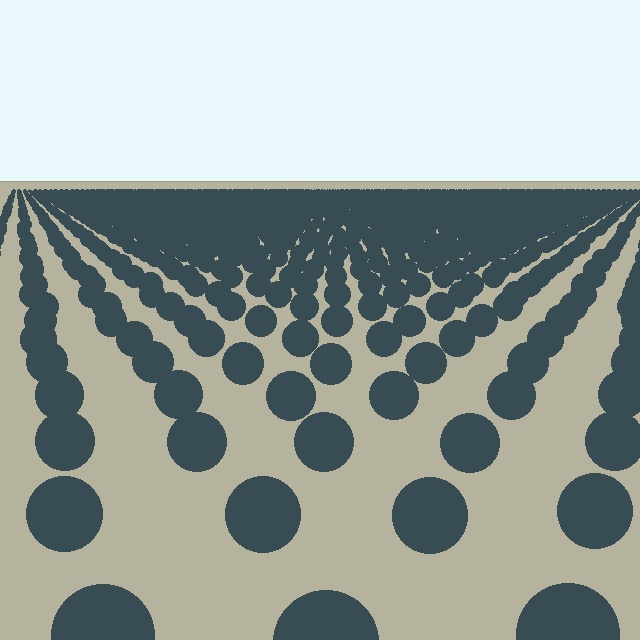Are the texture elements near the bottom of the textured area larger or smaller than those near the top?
Larger. Near the bottom, elements are closer to the viewer and appear at a bigger on-screen size.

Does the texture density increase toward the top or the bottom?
Density increases toward the top.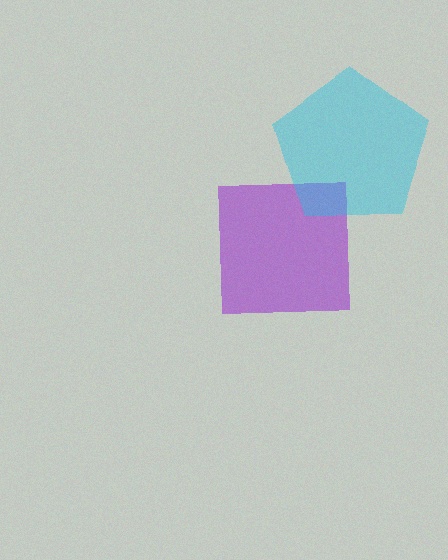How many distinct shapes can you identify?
There are 2 distinct shapes: a purple square, a cyan pentagon.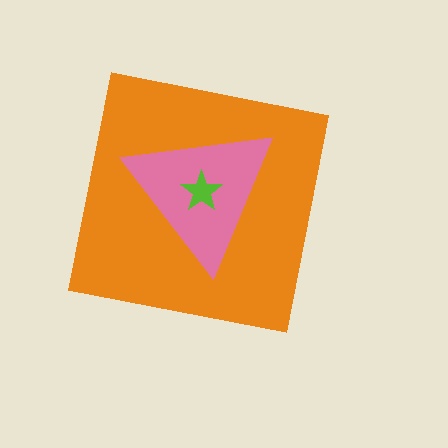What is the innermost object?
The lime star.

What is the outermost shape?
The orange square.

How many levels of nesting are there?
3.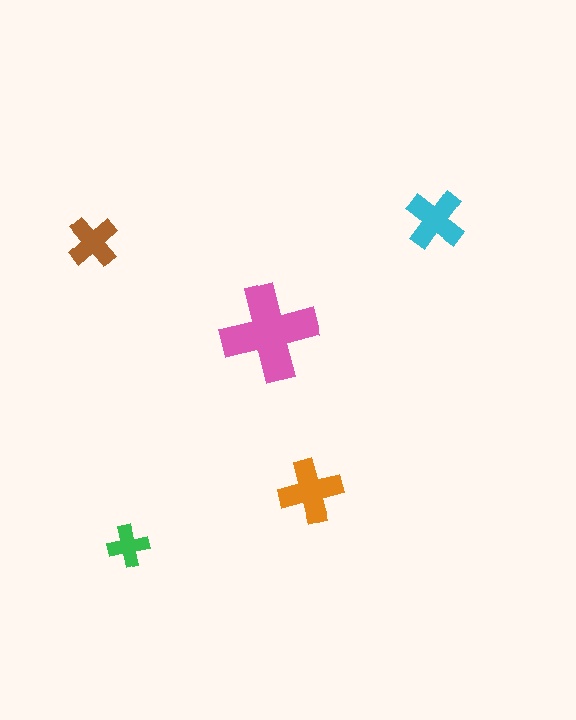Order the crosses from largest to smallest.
the pink one, the orange one, the cyan one, the brown one, the green one.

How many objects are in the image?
There are 5 objects in the image.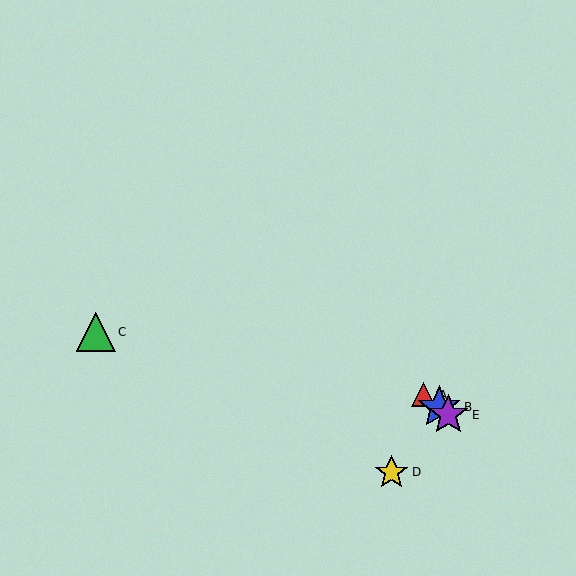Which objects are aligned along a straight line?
Objects A, B, E are aligned along a straight line.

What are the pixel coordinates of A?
Object A is at (424, 395).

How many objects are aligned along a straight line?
3 objects (A, B, E) are aligned along a straight line.